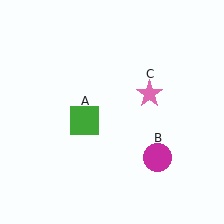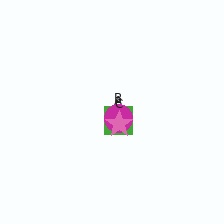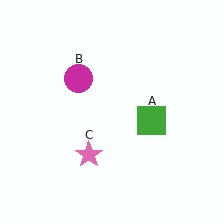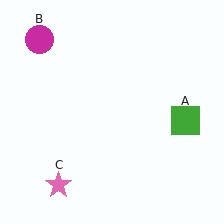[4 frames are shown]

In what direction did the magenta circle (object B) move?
The magenta circle (object B) moved up and to the left.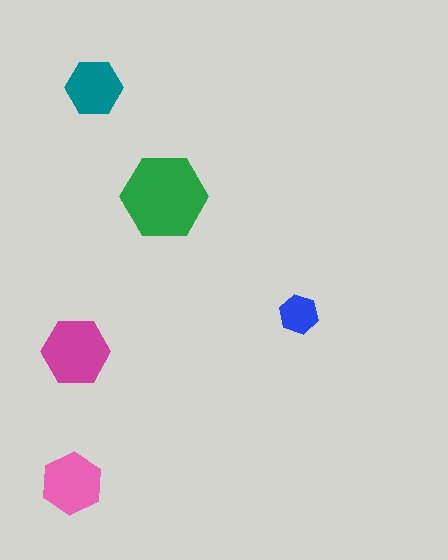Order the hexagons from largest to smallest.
the green one, the magenta one, the pink one, the teal one, the blue one.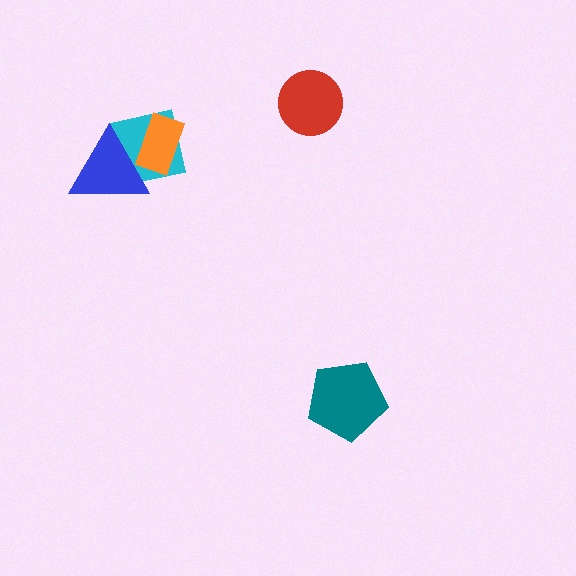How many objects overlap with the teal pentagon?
0 objects overlap with the teal pentagon.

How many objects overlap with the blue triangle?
2 objects overlap with the blue triangle.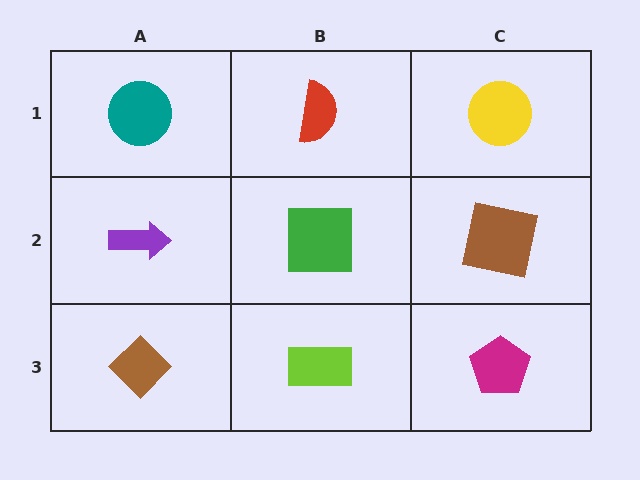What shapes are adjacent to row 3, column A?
A purple arrow (row 2, column A), a lime rectangle (row 3, column B).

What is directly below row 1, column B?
A green square.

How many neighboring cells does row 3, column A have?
2.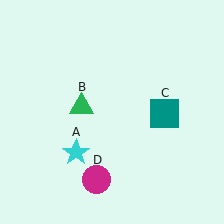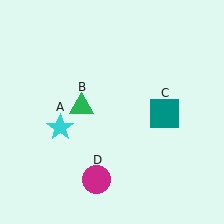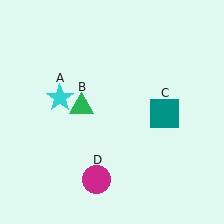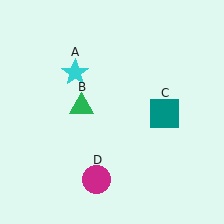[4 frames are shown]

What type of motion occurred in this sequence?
The cyan star (object A) rotated clockwise around the center of the scene.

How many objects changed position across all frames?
1 object changed position: cyan star (object A).